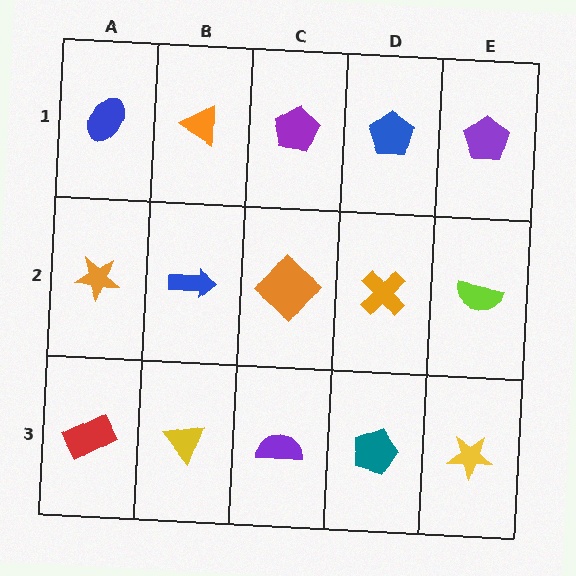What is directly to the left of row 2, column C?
A blue arrow.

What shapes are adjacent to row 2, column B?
An orange triangle (row 1, column B), a yellow triangle (row 3, column B), an orange star (row 2, column A), an orange diamond (row 2, column C).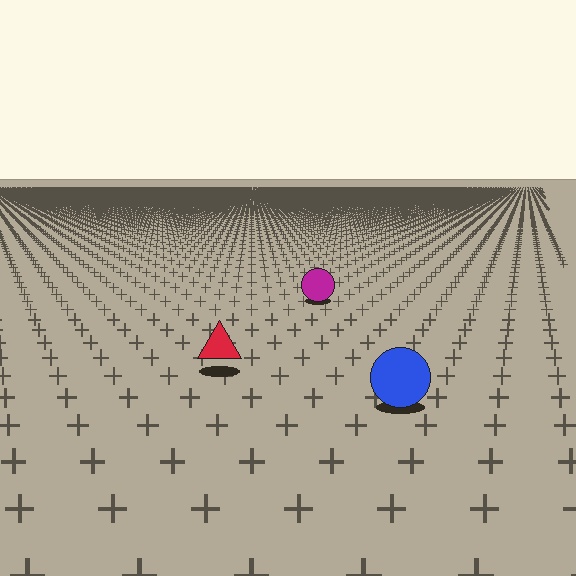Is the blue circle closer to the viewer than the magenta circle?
Yes. The blue circle is closer — you can tell from the texture gradient: the ground texture is coarser near it.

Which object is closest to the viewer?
The blue circle is closest. The texture marks near it are larger and more spread out.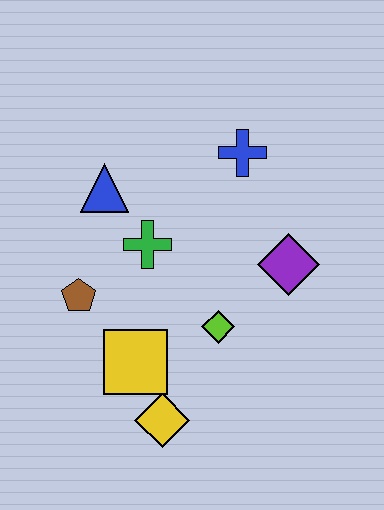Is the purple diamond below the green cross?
Yes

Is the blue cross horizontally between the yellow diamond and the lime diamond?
No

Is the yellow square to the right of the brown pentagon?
Yes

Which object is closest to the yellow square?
The yellow diamond is closest to the yellow square.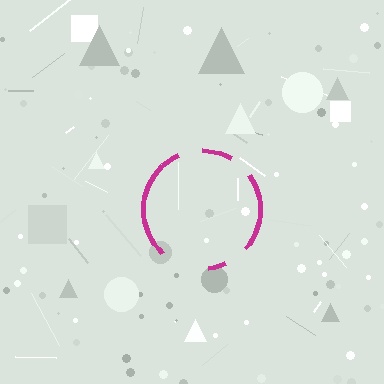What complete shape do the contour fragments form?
The contour fragments form a circle.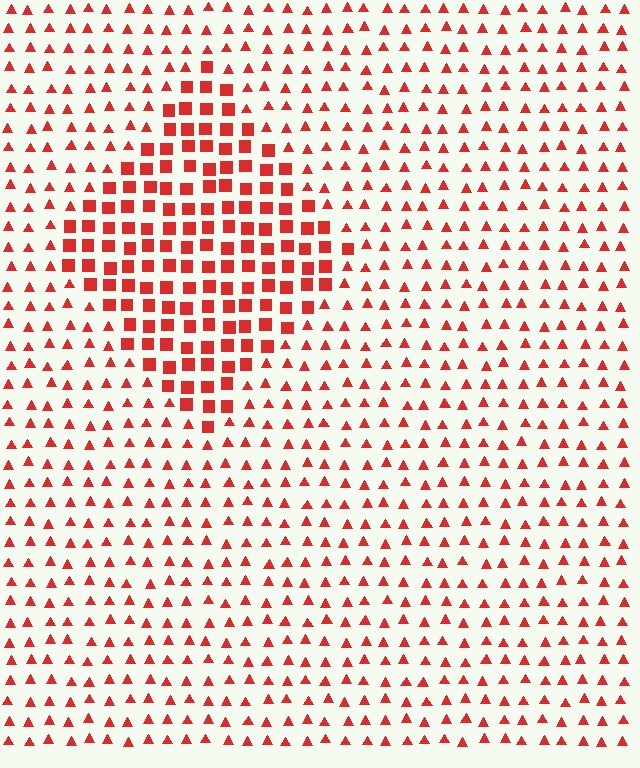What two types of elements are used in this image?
The image uses squares inside the diamond region and triangles outside it.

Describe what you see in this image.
The image is filled with small red elements arranged in a uniform grid. A diamond-shaped region contains squares, while the surrounding area contains triangles. The boundary is defined purely by the change in element shape.